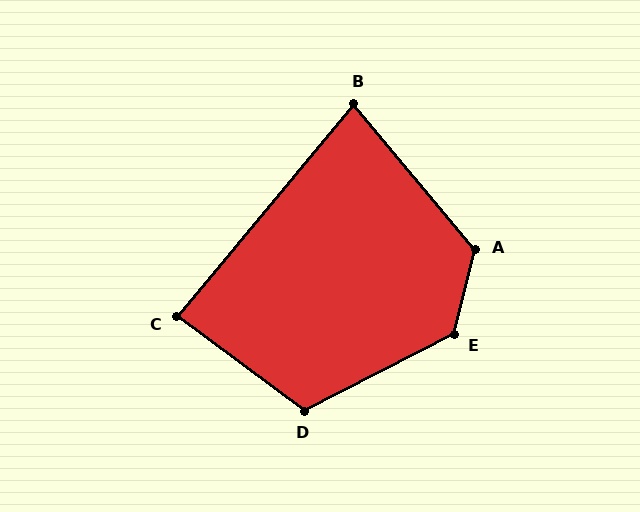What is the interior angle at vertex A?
Approximately 126 degrees (obtuse).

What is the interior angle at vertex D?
Approximately 116 degrees (obtuse).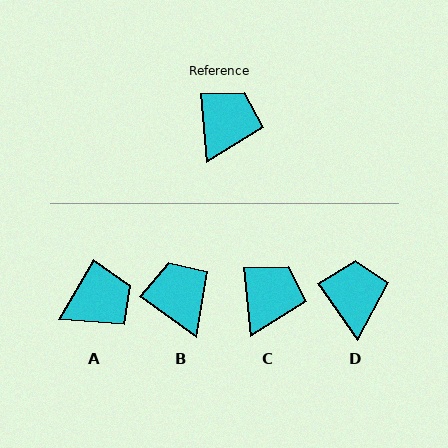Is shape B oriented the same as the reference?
No, it is off by about 49 degrees.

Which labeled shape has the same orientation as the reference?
C.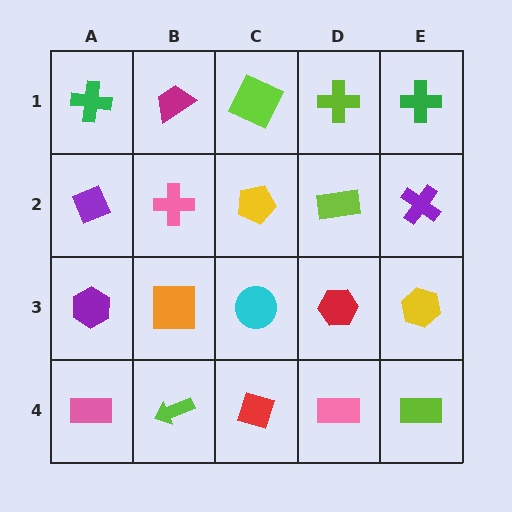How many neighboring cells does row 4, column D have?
3.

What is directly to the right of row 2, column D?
A purple cross.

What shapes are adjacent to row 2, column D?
A lime cross (row 1, column D), a red hexagon (row 3, column D), a yellow pentagon (row 2, column C), a purple cross (row 2, column E).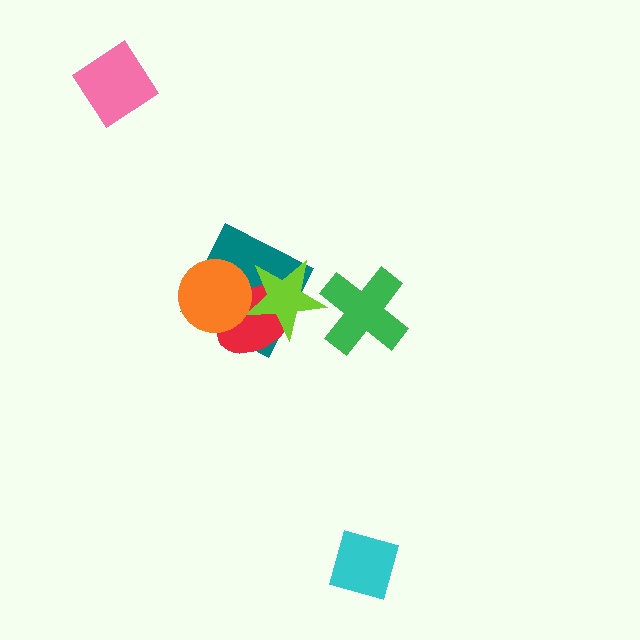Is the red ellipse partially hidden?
Yes, it is partially covered by another shape.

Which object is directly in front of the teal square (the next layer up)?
The red ellipse is directly in front of the teal square.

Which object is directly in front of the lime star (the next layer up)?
The orange circle is directly in front of the lime star.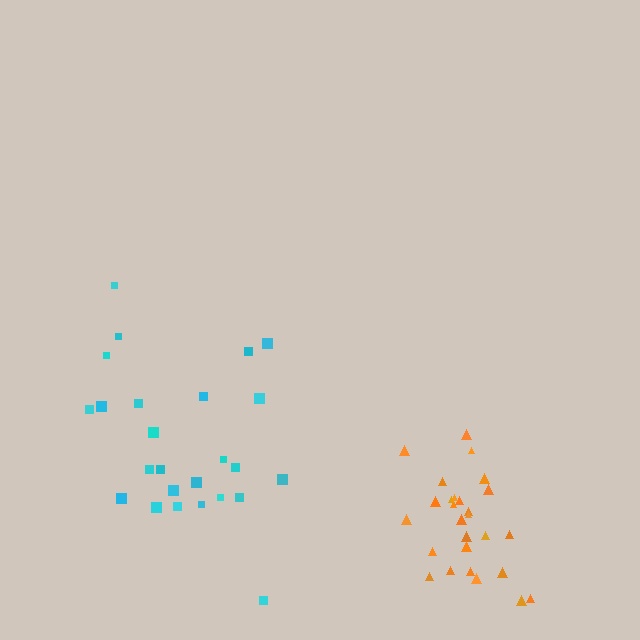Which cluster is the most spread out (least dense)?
Cyan.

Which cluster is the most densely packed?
Orange.